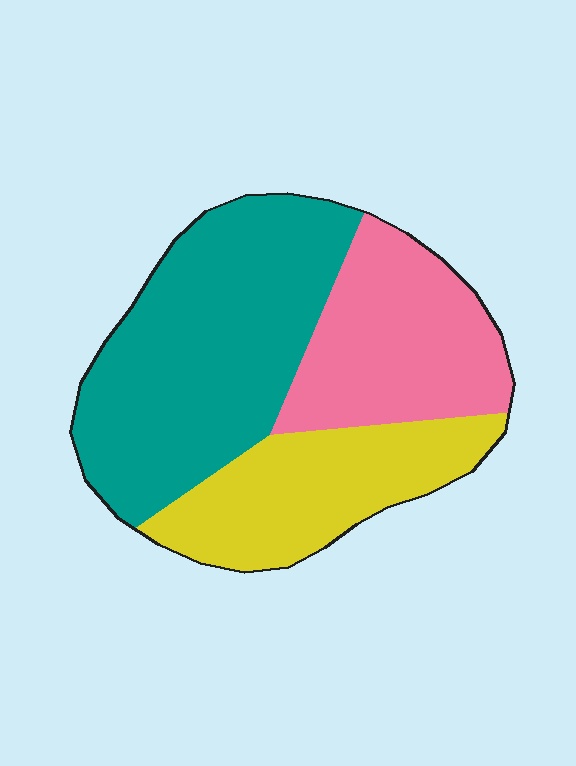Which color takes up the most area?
Teal, at roughly 45%.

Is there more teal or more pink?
Teal.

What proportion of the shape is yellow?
Yellow covers roughly 25% of the shape.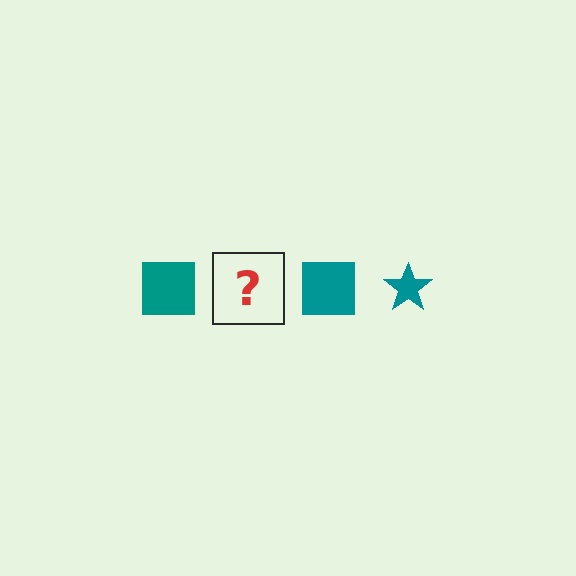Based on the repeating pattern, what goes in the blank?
The blank should be a teal star.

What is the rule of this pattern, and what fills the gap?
The rule is that the pattern cycles through square, star shapes in teal. The gap should be filled with a teal star.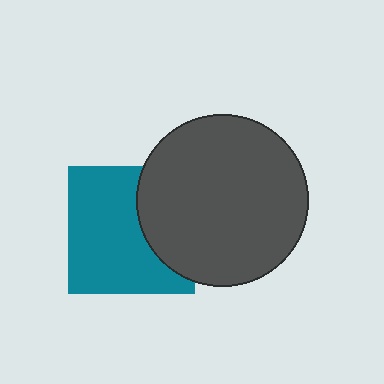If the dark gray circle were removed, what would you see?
You would see the complete teal square.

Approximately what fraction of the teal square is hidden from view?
Roughly 34% of the teal square is hidden behind the dark gray circle.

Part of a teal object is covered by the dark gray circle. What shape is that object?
It is a square.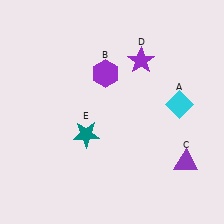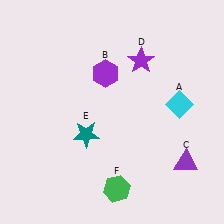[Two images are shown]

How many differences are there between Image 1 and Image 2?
There is 1 difference between the two images.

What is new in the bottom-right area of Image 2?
A green hexagon (F) was added in the bottom-right area of Image 2.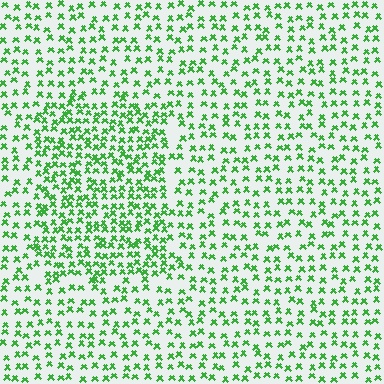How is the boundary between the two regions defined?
The boundary is defined by a change in element density (approximately 1.7x ratio). All elements are the same color, size, and shape.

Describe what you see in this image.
The image contains small green elements arranged at two different densities. A rectangle-shaped region is visible where the elements are more densely packed than the surrounding area.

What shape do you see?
I see a rectangle.